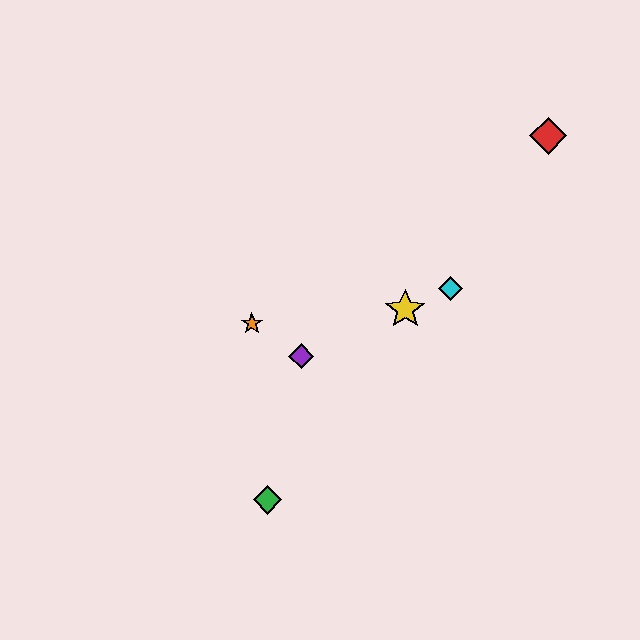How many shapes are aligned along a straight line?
4 shapes (the blue star, the yellow star, the purple diamond, the cyan diamond) are aligned along a straight line.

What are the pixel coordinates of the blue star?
The blue star is at (405, 309).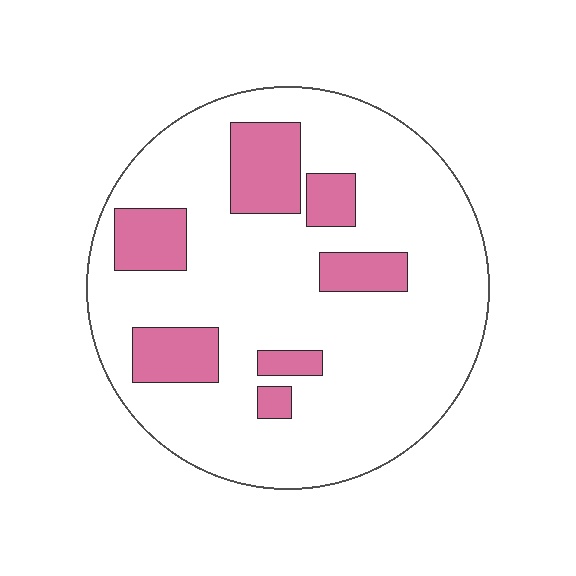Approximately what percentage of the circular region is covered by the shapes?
Approximately 20%.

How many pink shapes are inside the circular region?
7.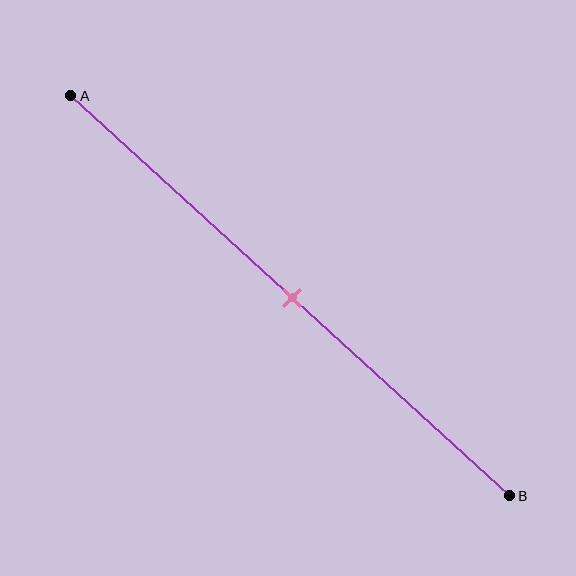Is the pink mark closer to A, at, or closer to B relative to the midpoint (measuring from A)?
The pink mark is approximately at the midpoint of segment AB.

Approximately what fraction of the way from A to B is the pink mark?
The pink mark is approximately 50% of the way from A to B.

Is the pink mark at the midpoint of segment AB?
Yes, the mark is approximately at the midpoint.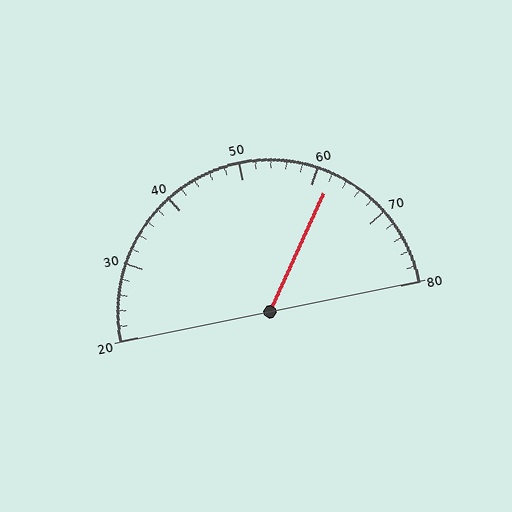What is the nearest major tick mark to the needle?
The nearest major tick mark is 60.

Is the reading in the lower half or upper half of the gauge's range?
The reading is in the upper half of the range (20 to 80).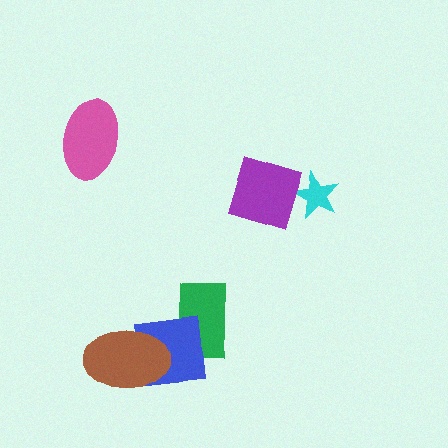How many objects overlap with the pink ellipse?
0 objects overlap with the pink ellipse.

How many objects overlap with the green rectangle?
1 object overlaps with the green rectangle.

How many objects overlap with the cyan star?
0 objects overlap with the cyan star.